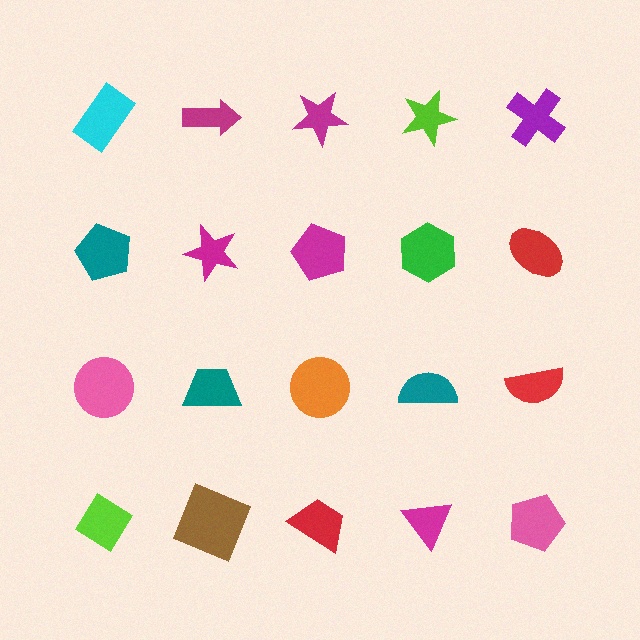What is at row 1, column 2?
A magenta arrow.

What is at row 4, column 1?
A lime diamond.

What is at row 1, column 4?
A lime star.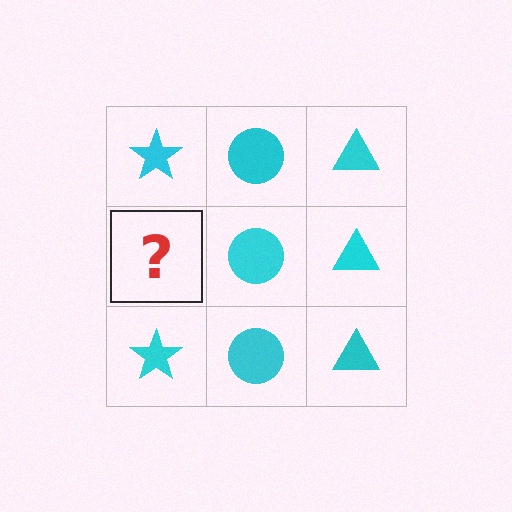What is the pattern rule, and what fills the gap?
The rule is that each column has a consistent shape. The gap should be filled with a cyan star.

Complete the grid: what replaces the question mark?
The question mark should be replaced with a cyan star.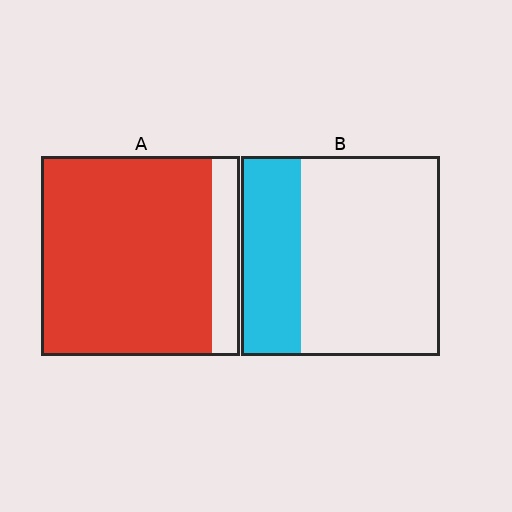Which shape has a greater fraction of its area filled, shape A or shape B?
Shape A.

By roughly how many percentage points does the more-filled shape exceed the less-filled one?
By roughly 55 percentage points (A over B).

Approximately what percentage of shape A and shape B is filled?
A is approximately 85% and B is approximately 30%.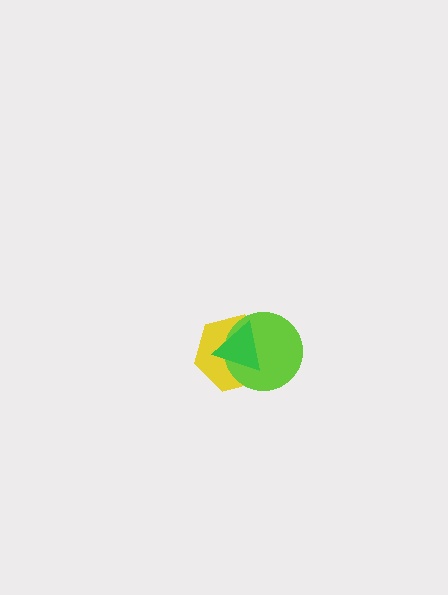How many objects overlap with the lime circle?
2 objects overlap with the lime circle.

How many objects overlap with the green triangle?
2 objects overlap with the green triangle.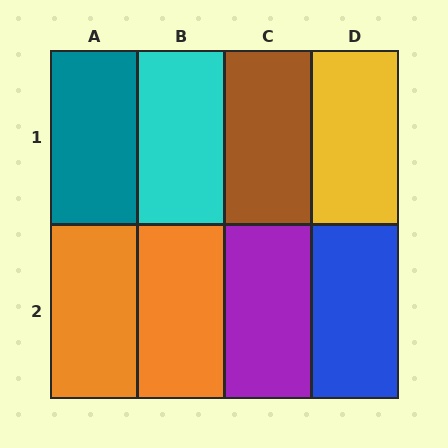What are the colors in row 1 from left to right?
Teal, cyan, brown, yellow.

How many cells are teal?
1 cell is teal.